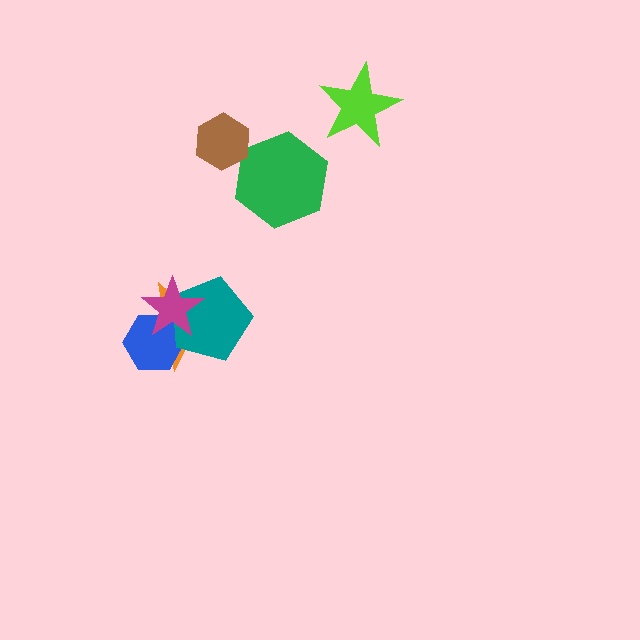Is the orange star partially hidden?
Yes, it is partially covered by another shape.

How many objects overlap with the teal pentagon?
3 objects overlap with the teal pentagon.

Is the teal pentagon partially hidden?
Yes, it is partially covered by another shape.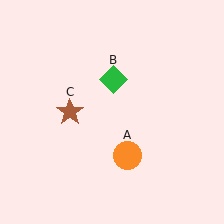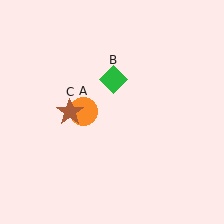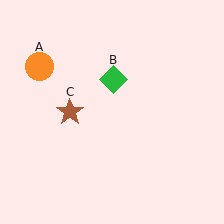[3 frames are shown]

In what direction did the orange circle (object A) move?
The orange circle (object A) moved up and to the left.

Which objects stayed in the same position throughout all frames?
Green diamond (object B) and brown star (object C) remained stationary.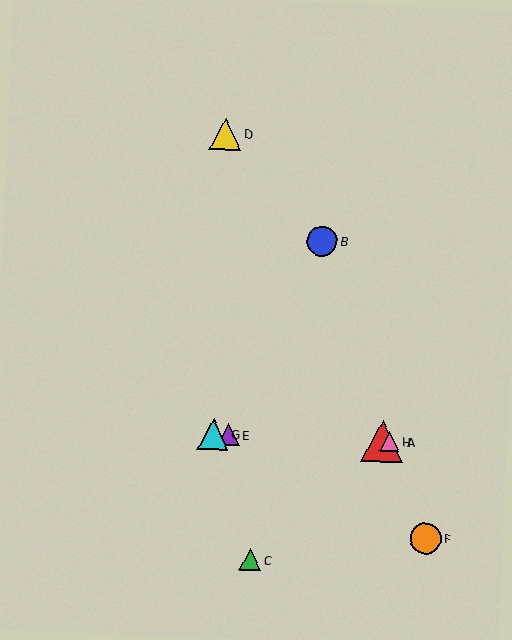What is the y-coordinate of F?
Object F is at y≈538.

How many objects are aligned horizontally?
4 objects (A, E, G, H) are aligned horizontally.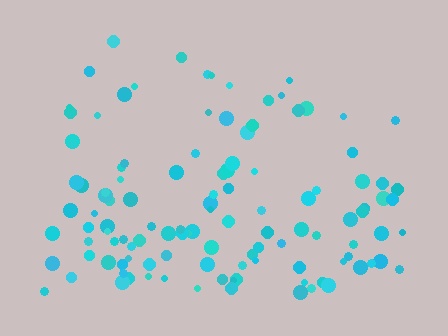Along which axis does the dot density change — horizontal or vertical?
Vertical.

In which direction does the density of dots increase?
From top to bottom, with the bottom side densest.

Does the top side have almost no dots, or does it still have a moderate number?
Still a moderate number, just noticeably fewer than the bottom.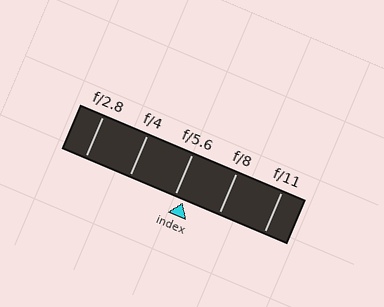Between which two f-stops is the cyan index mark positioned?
The index mark is between f/5.6 and f/8.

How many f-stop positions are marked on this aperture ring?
There are 5 f-stop positions marked.